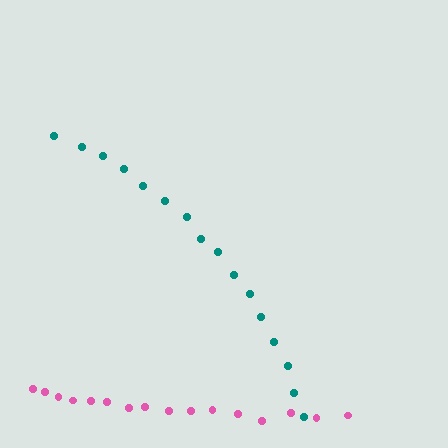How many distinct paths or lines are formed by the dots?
There are 2 distinct paths.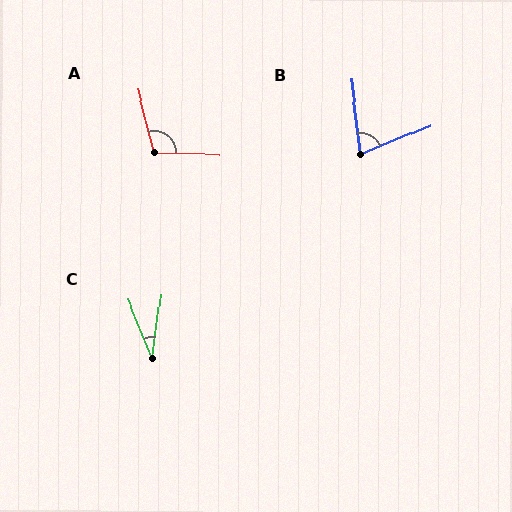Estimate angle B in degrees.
Approximately 75 degrees.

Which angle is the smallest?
C, at approximately 30 degrees.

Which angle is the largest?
A, at approximately 106 degrees.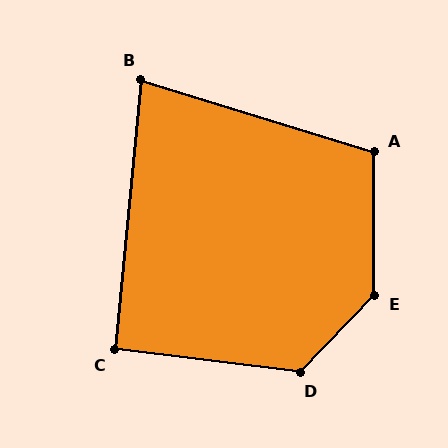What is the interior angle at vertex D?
Approximately 127 degrees (obtuse).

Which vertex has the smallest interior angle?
B, at approximately 78 degrees.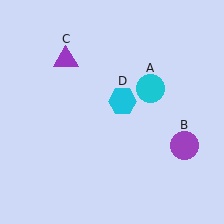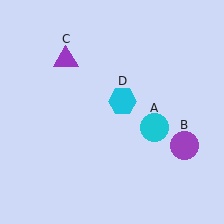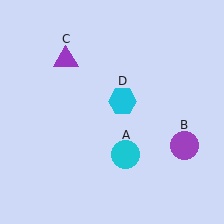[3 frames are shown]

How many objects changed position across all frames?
1 object changed position: cyan circle (object A).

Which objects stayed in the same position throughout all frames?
Purple circle (object B) and purple triangle (object C) and cyan hexagon (object D) remained stationary.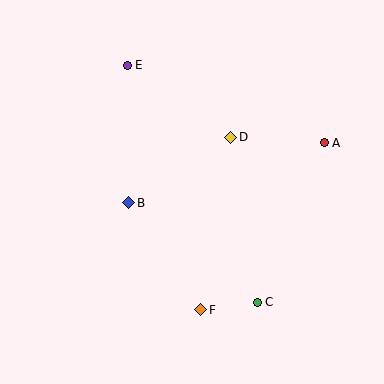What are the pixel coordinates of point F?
Point F is at (201, 310).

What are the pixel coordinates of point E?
Point E is at (127, 66).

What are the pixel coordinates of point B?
Point B is at (129, 203).